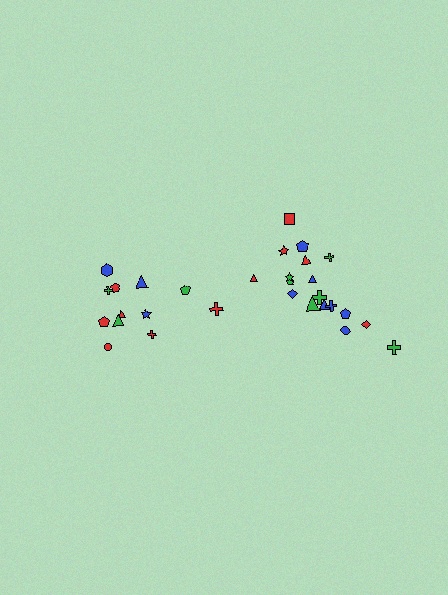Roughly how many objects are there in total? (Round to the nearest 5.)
Roughly 30 objects in total.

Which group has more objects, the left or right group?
The right group.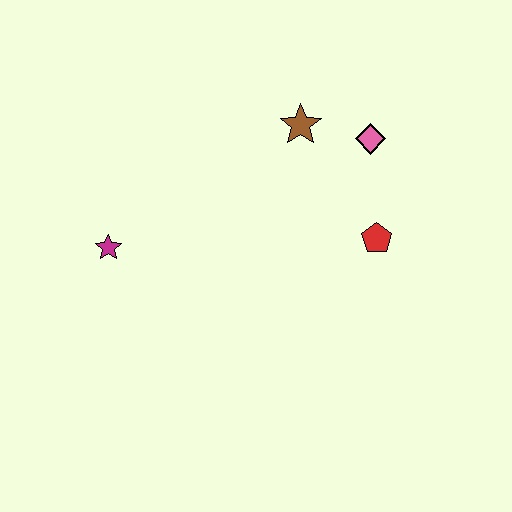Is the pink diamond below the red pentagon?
No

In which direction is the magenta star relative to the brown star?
The magenta star is to the left of the brown star.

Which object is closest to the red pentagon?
The pink diamond is closest to the red pentagon.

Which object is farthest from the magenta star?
The pink diamond is farthest from the magenta star.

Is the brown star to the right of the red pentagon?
No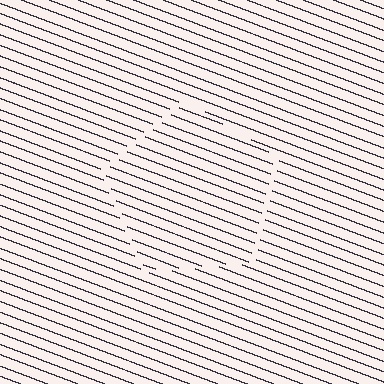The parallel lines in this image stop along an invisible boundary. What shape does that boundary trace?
An illusory pentagon. The interior of the shape contains the same grating, shifted by half a period — the contour is defined by the phase discontinuity where line-ends from the inner and outer gratings abut.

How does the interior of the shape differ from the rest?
The interior of the shape contains the same grating, shifted by half a period — the contour is defined by the phase discontinuity where line-ends from the inner and outer gratings abut.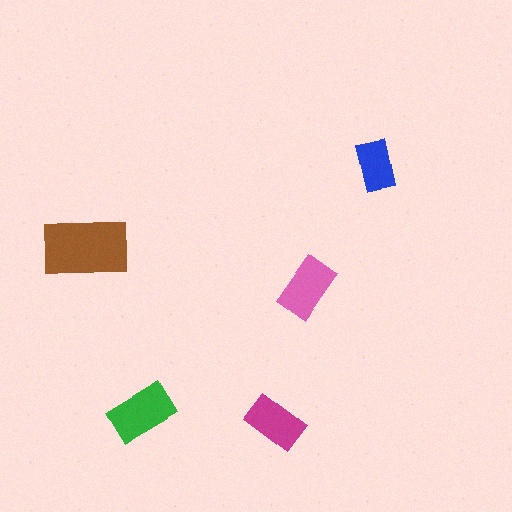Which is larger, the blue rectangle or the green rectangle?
The green one.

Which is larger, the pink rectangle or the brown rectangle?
The brown one.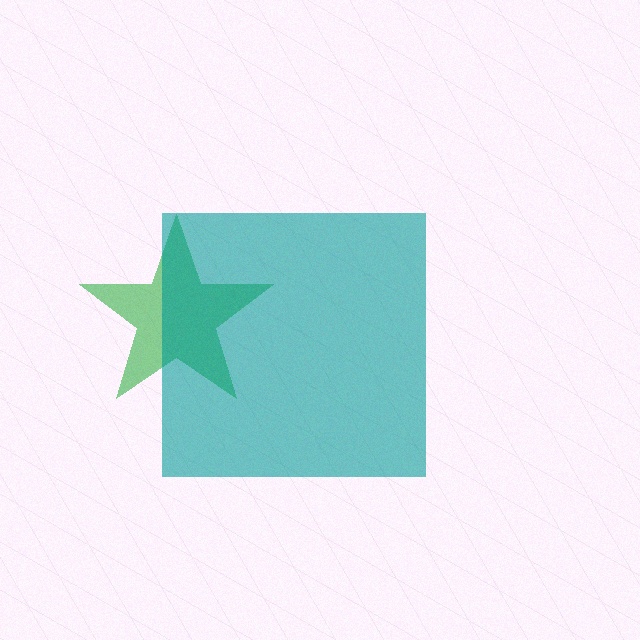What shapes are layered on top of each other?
The layered shapes are: a green star, a teal square.